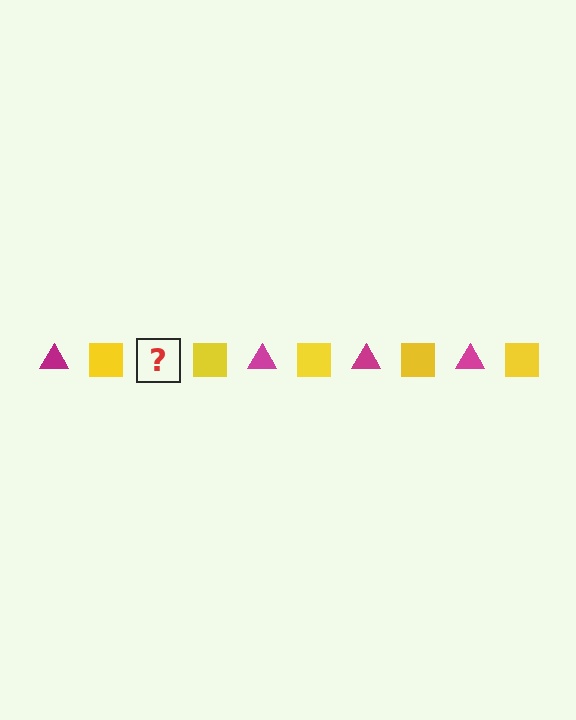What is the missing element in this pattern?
The missing element is a magenta triangle.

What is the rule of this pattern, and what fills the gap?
The rule is that the pattern alternates between magenta triangle and yellow square. The gap should be filled with a magenta triangle.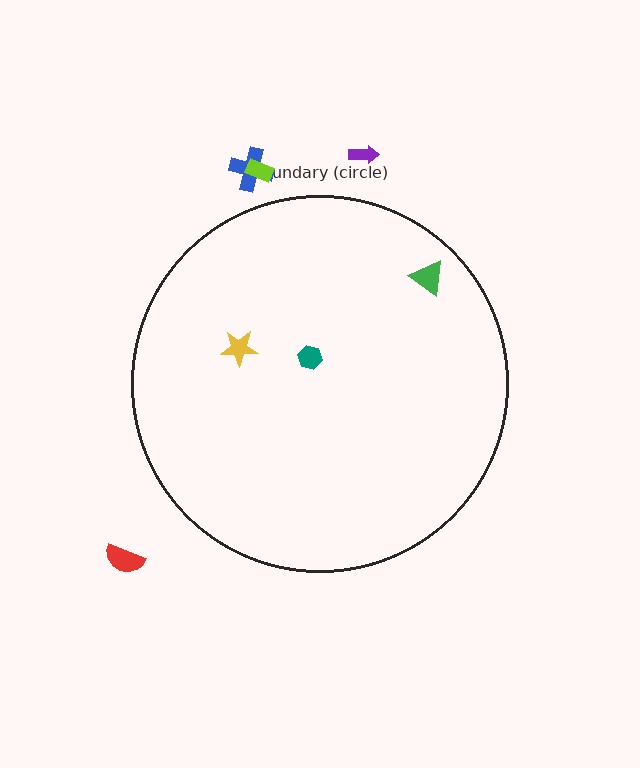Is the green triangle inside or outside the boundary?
Inside.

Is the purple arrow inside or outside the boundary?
Outside.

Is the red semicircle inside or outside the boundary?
Outside.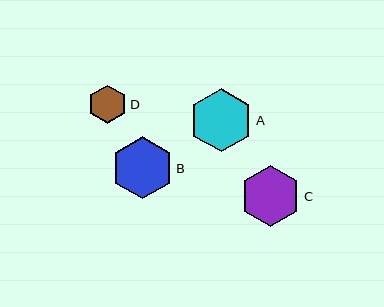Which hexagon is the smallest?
Hexagon D is the smallest with a size of approximately 38 pixels.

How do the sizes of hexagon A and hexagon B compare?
Hexagon A and hexagon B are approximately the same size.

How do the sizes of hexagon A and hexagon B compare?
Hexagon A and hexagon B are approximately the same size.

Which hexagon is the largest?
Hexagon A is the largest with a size of approximately 63 pixels.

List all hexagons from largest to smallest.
From largest to smallest: A, B, C, D.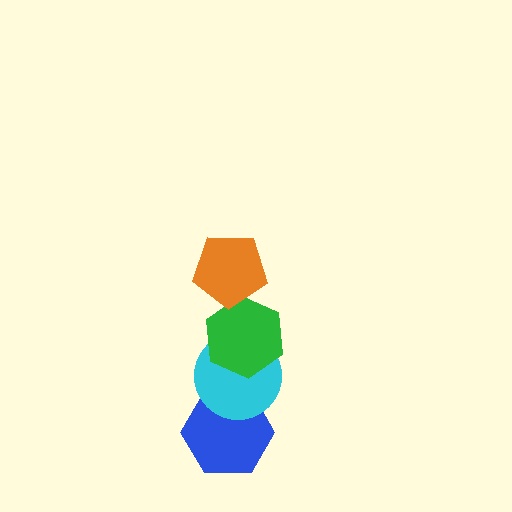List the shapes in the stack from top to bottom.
From top to bottom: the orange pentagon, the green hexagon, the cyan circle, the blue hexagon.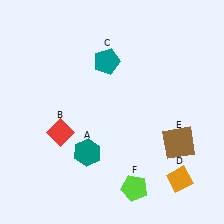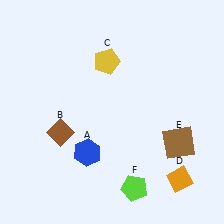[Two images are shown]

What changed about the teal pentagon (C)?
In Image 1, C is teal. In Image 2, it changed to yellow.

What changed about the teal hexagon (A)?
In Image 1, A is teal. In Image 2, it changed to blue.